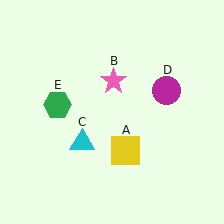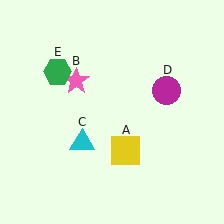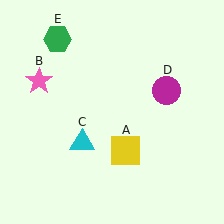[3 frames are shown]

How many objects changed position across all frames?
2 objects changed position: pink star (object B), green hexagon (object E).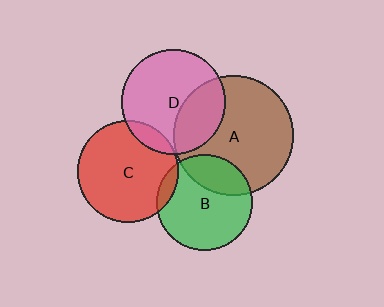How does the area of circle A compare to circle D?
Approximately 1.3 times.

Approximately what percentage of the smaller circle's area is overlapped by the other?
Approximately 10%.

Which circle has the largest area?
Circle A (brown).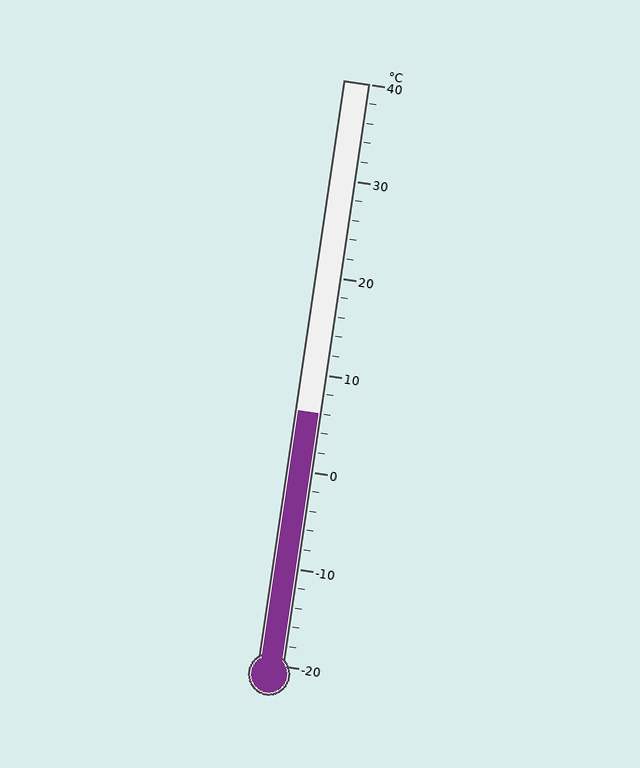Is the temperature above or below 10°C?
The temperature is below 10°C.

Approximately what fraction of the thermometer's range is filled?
The thermometer is filled to approximately 45% of its range.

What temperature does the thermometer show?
The thermometer shows approximately 6°C.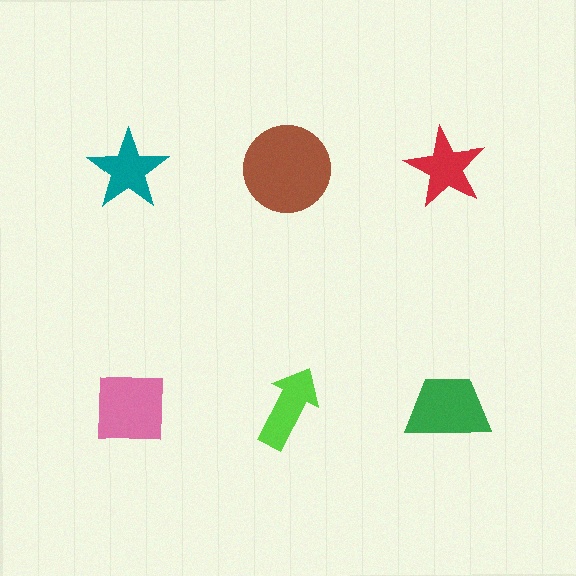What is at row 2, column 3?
A green trapezoid.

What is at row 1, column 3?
A red star.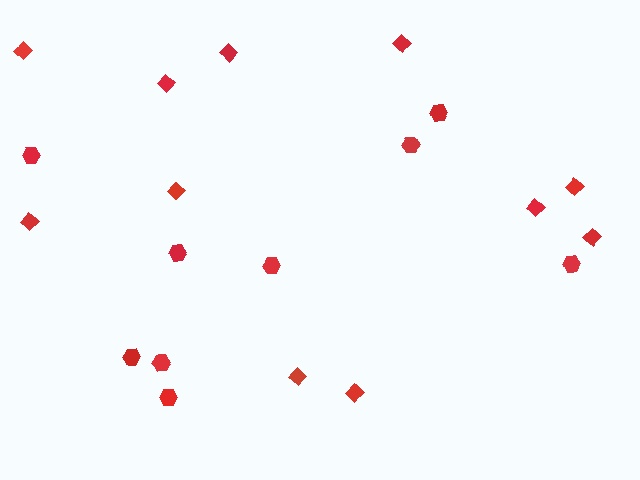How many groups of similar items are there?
There are 2 groups: one group of diamonds (11) and one group of hexagons (9).